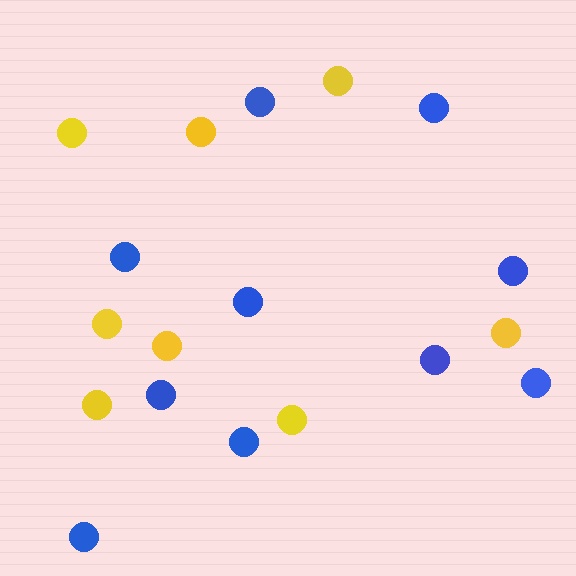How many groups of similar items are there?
There are 2 groups: one group of yellow circles (8) and one group of blue circles (10).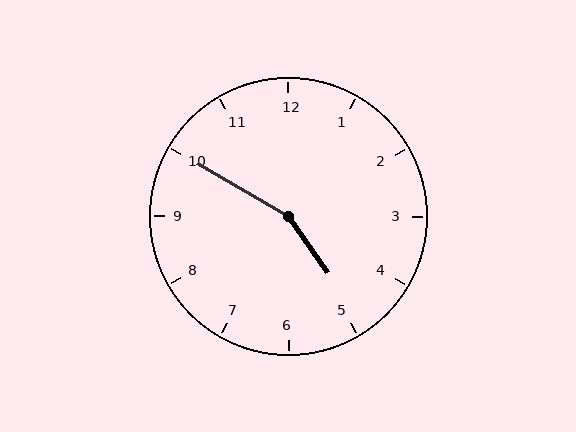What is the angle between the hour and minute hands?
Approximately 155 degrees.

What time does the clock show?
4:50.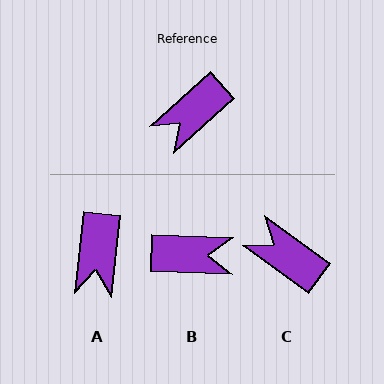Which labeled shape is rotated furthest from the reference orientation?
B, about 136 degrees away.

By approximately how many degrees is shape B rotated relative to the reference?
Approximately 136 degrees counter-clockwise.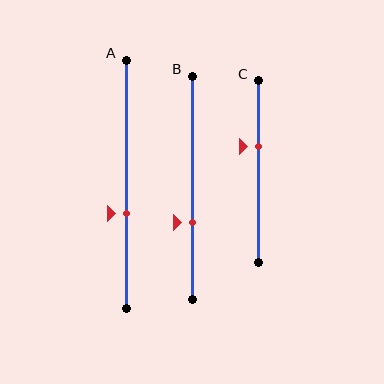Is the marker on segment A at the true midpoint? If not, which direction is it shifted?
No, the marker on segment A is shifted downward by about 12% of the segment length.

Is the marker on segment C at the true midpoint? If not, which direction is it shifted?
No, the marker on segment C is shifted upward by about 14% of the segment length.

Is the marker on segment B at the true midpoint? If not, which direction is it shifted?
No, the marker on segment B is shifted downward by about 16% of the segment length.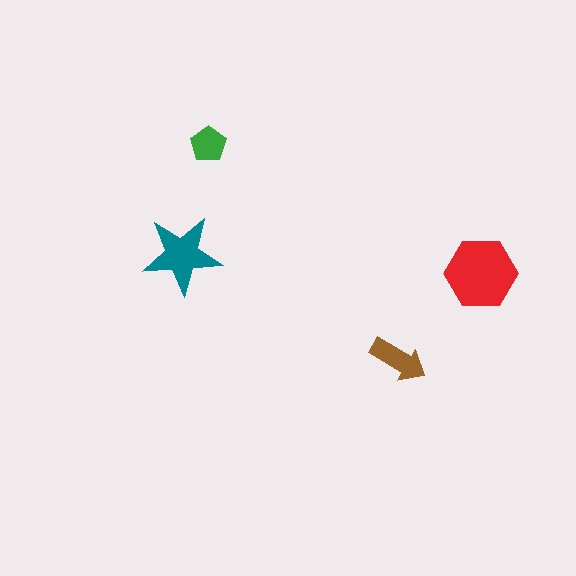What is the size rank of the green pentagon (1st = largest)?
4th.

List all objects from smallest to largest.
The green pentagon, the brown arrow, the teal star, the red hexagon.